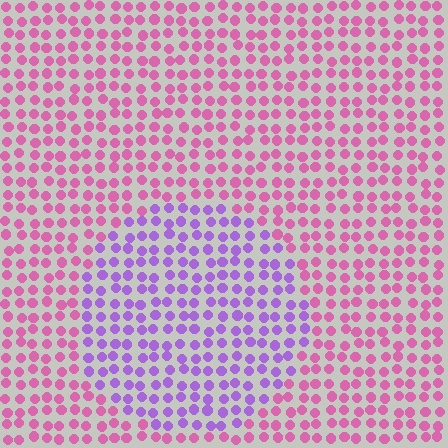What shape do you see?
I see a circle.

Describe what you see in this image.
The image is filled with small pink elements in a uniform arrangement. A circle-shaped region is visible where the elements are tinted to a slightly different hue, forming a subtle color boundary.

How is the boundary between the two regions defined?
The boundary is defined purely by a slight shift in hue (about 49 degrees). Spacing, size, and orientation are identical on both sides.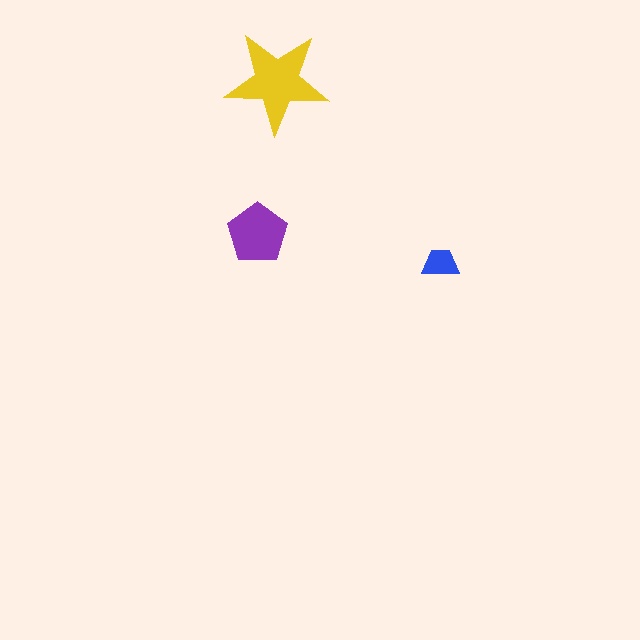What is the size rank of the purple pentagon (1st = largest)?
2nd.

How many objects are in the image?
There are 3 objects in the image.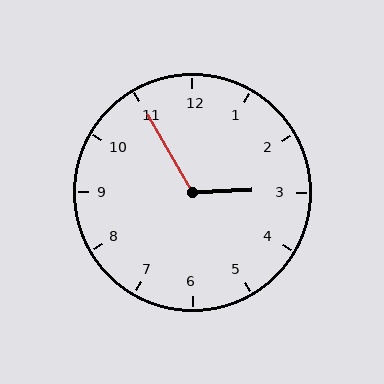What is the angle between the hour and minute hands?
Approximately 118 degrees.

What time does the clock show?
2:55.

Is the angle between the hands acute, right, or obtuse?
It is obtuse.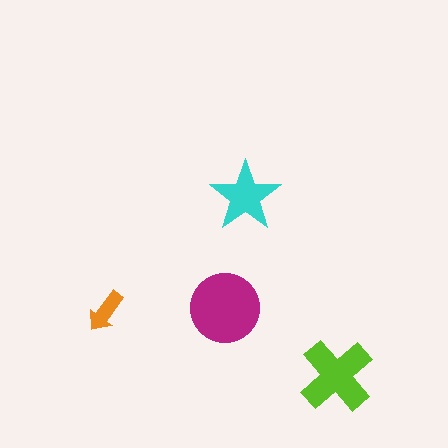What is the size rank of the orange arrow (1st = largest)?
4th.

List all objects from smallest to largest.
The orange arrow, the cyan star, the lime cross, the magenta circle.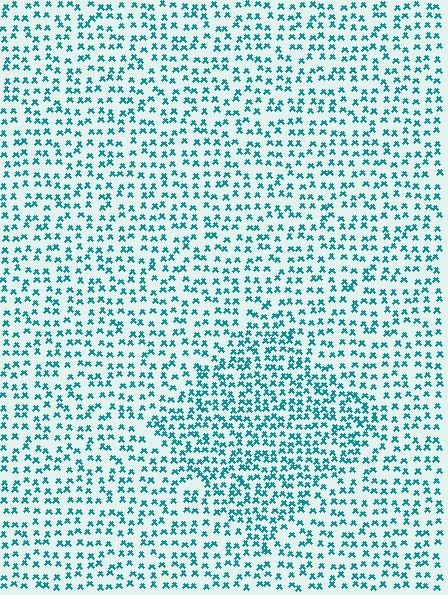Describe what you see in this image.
The image contains small teal elements arranged at two different densities. A diamond-shaped region is visible where the elements are more densely packed than the surrounding area.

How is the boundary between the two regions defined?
The boundary is defined by a change in element density (approximately 1.6x ratio). All elements are the same color, size, and shape.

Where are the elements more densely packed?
The elements are more densely packed inside the diamond boundary.